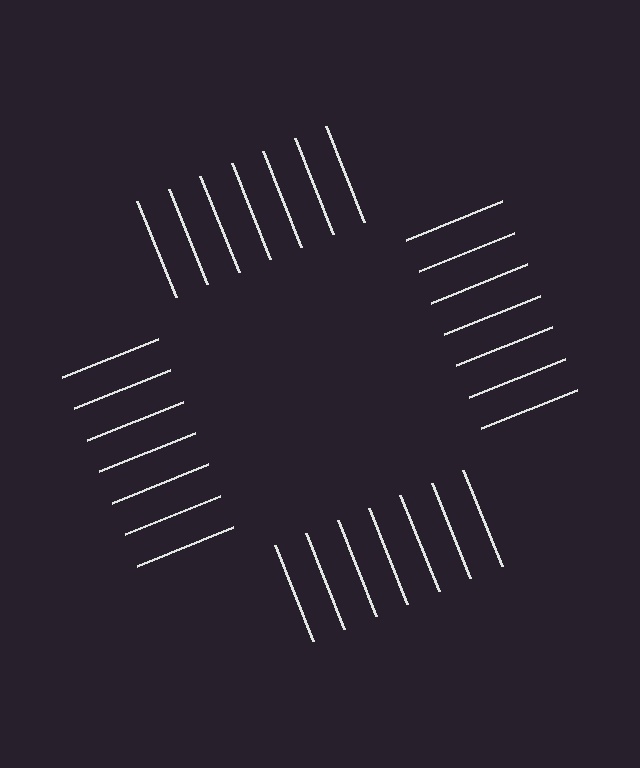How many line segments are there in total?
28 — 7 along each of the 4 edges.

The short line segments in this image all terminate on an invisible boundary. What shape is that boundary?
An illusory square — the line segments terminate on its edges but no continuous stroke is drawn.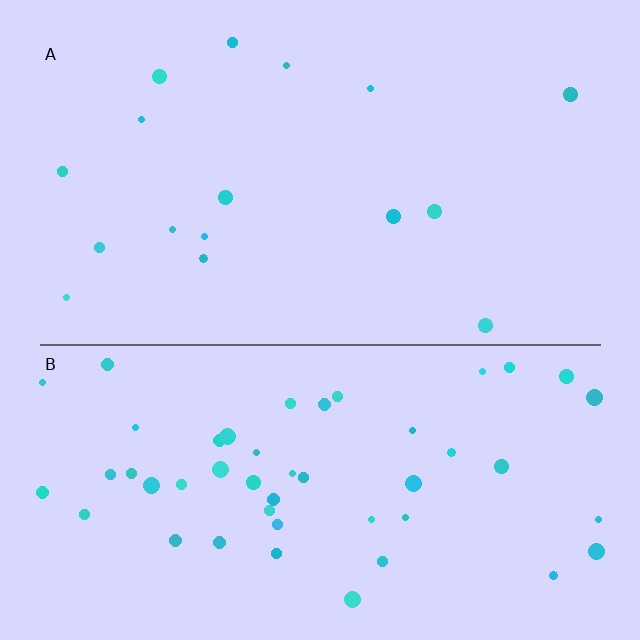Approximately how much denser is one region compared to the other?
Approximately 2.8× — region B over region A.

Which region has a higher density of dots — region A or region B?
B (the bottom).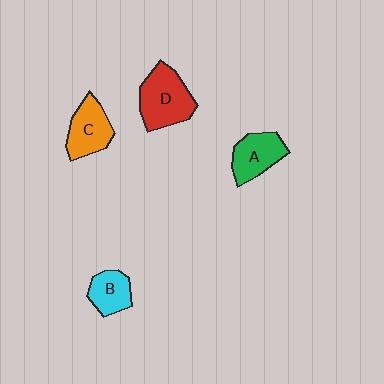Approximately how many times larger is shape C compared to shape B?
Approximately 1.3 times.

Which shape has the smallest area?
Shape B (cyan).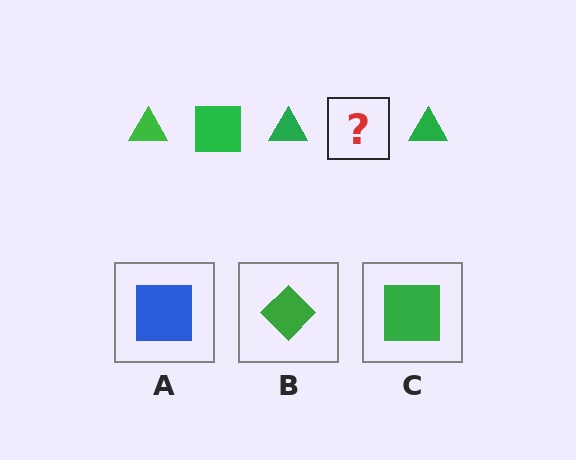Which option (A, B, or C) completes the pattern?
C.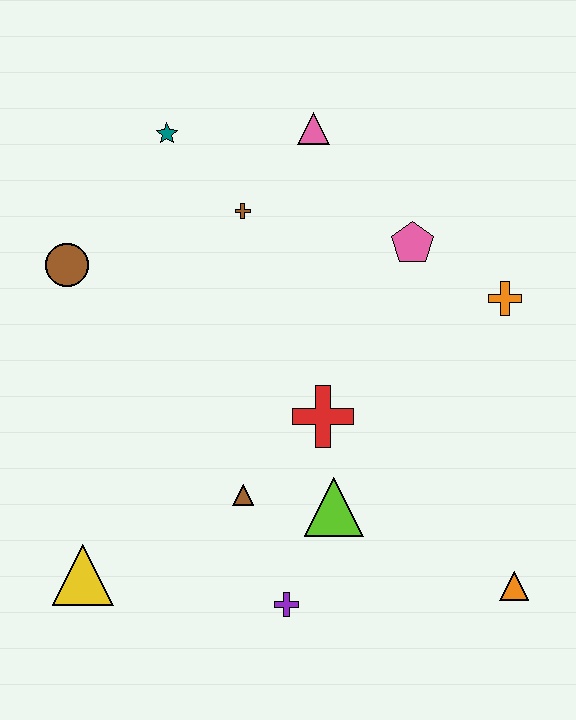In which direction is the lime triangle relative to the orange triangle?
The lime triangle is to the left of the orange triangle.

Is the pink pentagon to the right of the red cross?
Yes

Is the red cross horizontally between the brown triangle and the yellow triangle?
No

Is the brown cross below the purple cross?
No